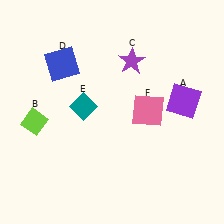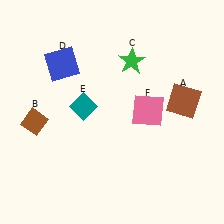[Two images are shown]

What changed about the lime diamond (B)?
In Image 1, B is lime. In Image 2, it changed to brown.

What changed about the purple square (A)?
In Image 1, A is purple. In Image 2, it changed to brown.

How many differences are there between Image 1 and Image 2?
There are 3 differences between the two images.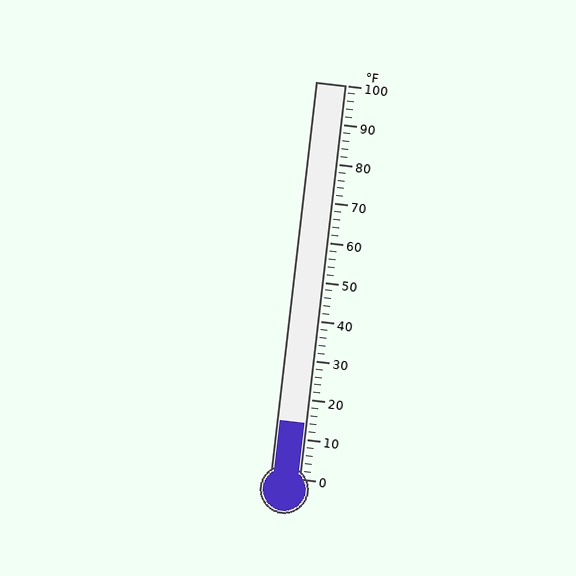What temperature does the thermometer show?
The thermometer shows approximately 14°F.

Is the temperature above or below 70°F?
The temperature is below 70°F.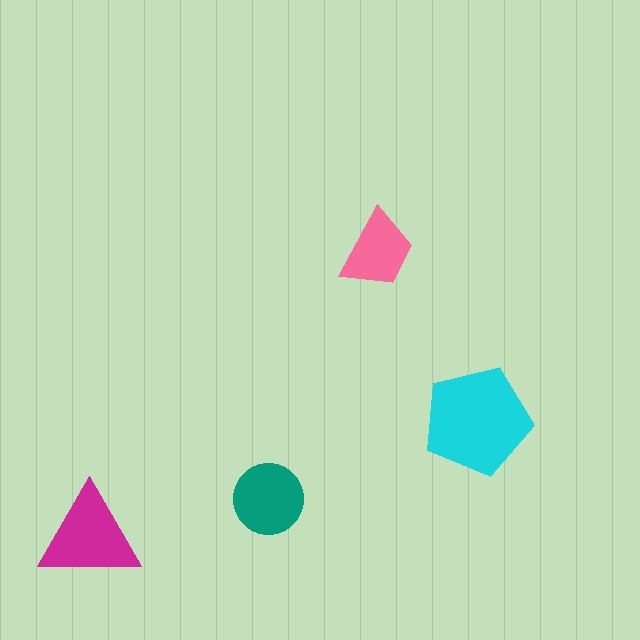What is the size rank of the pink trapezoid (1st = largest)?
4th.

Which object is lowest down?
The magenta triangle is bottommost.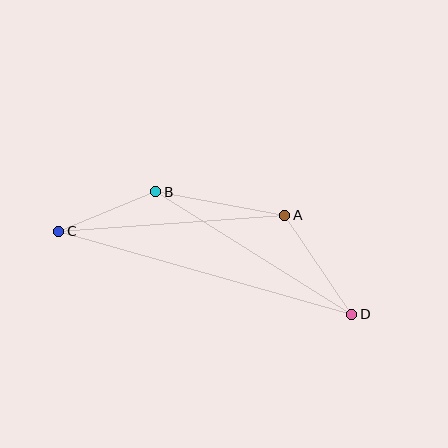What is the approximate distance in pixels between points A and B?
The distance between A and B is approximately 131 pixels.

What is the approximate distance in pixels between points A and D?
The distance between A and D is approximately 120 pixels.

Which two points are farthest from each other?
Points C and D are farthest from each other.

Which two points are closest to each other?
Points B and C are closest to each other.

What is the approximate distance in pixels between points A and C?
The distance between A and C is approximately 226 pixels.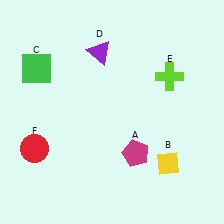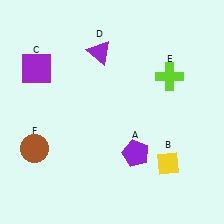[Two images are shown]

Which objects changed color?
A changed from magenta to purple. C changed from green to purple. F changed from red to brown.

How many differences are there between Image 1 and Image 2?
There are 3 differences between the two images.